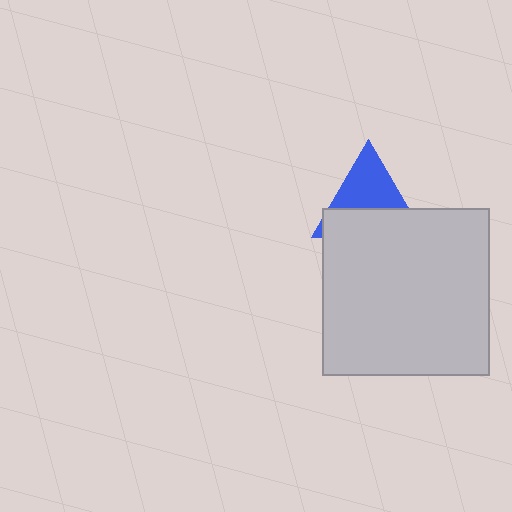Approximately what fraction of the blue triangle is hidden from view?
Roughly 50% of the blue triangle is hidden behind the light gray square.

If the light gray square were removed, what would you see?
You would see the complete blue triangle.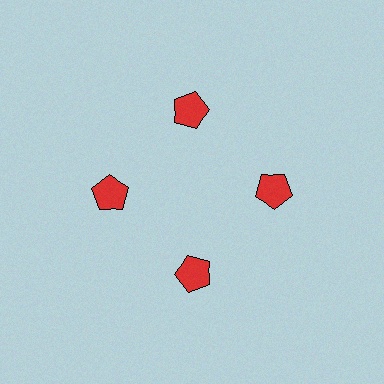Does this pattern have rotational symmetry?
Yes, this pattern has 4-fold rotational symmetry. It looks the same after rotating 90 degrees around the center.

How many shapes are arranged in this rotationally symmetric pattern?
There are 4 shapes, arranged in 4 groups of 1.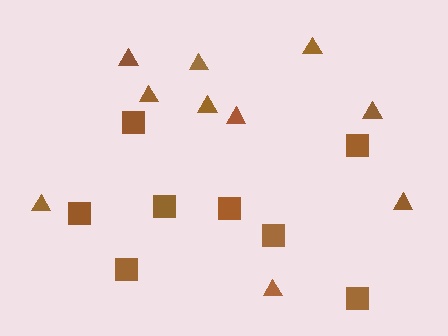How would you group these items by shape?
There are 2 groups: one group of triangles (10) and one group of squares (8).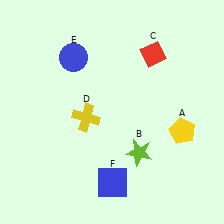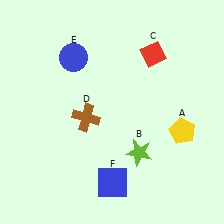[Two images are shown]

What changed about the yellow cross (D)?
In Image 1, D is yellow. In Image 2, it changed to brown.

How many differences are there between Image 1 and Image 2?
There is 1 difference between the two images.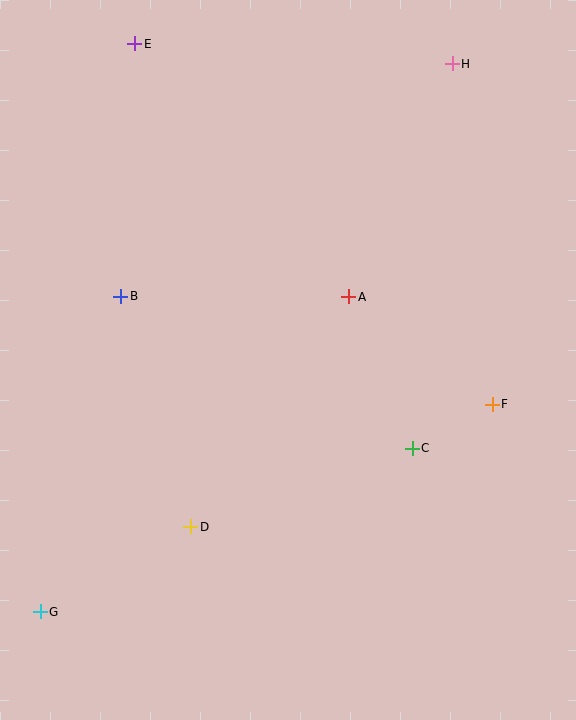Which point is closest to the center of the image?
Point A at (349, 297) is closest to the center.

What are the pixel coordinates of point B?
Point B is at (121, 296).